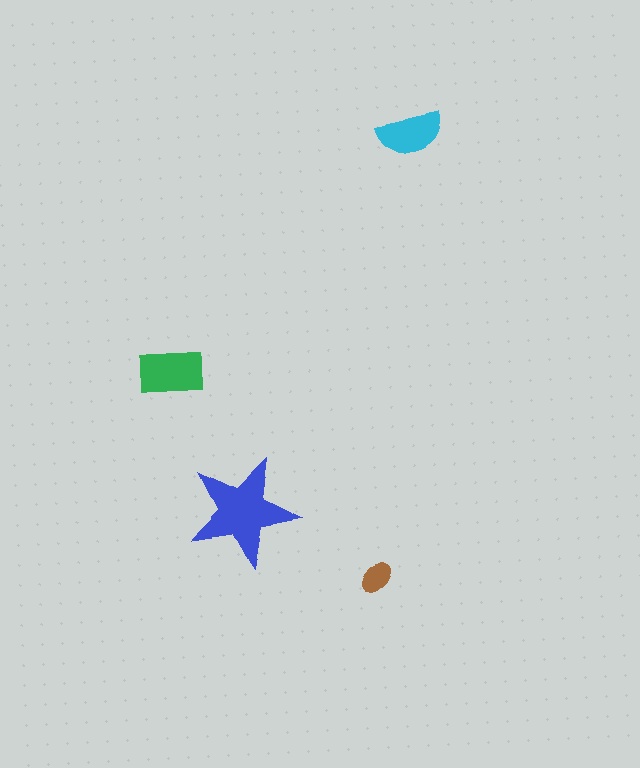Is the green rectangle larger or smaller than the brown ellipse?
Larger.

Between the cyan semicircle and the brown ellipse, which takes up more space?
The cyan semicircle.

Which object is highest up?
The cyan semicircle is topmost.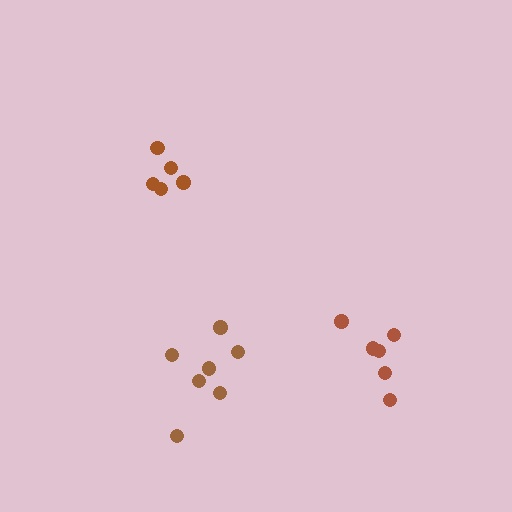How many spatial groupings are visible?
There are 3 spatial groupings.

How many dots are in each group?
Group 1: 7 dots, Group 2: 5 dots, Group 3: 6 dots (18 total).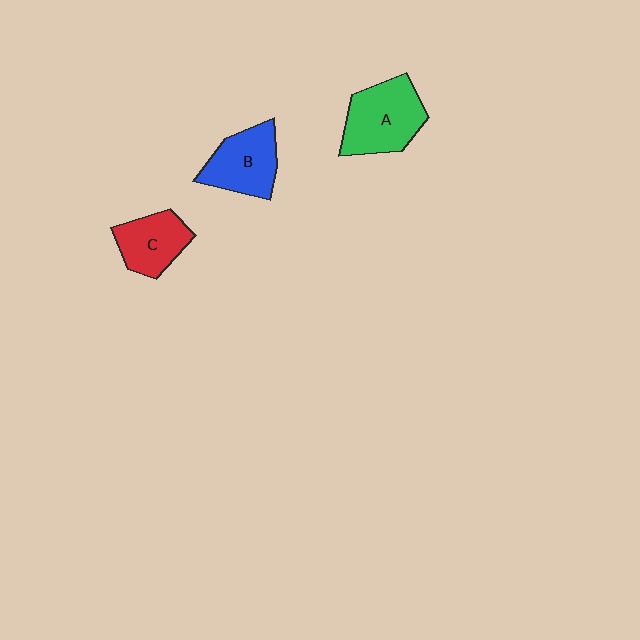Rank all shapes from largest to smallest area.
From largest to smallest: A (green), B (blue), C (red).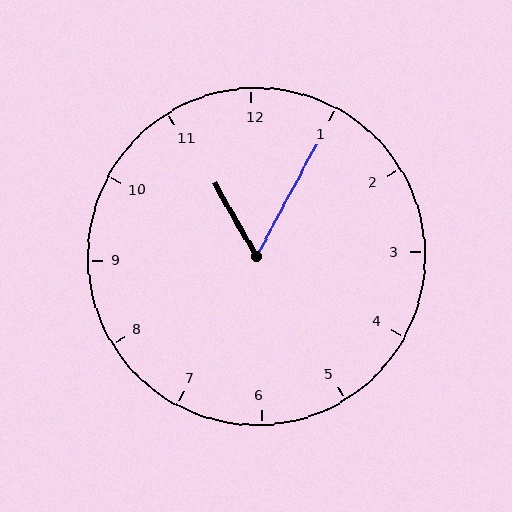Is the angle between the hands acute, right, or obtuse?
It is acute.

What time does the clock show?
11:05.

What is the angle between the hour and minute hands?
Approximately 58 degrees.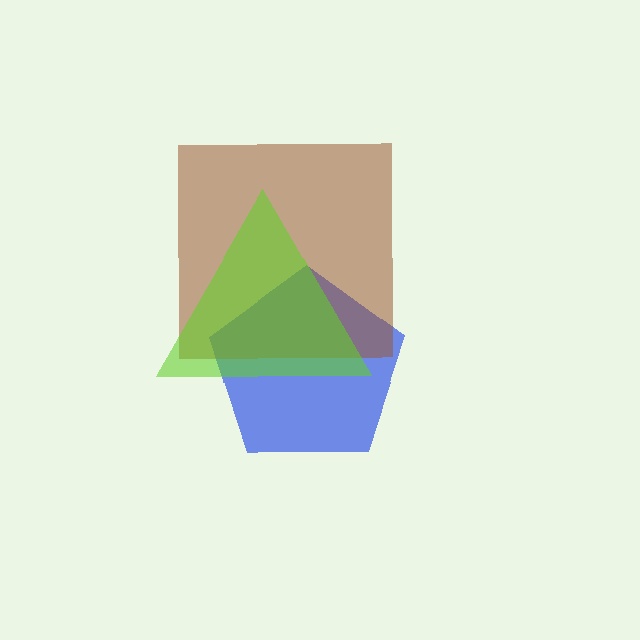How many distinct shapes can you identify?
There are 3 distinct shapes: a blue pentagon, a brown square, a lime triangle.